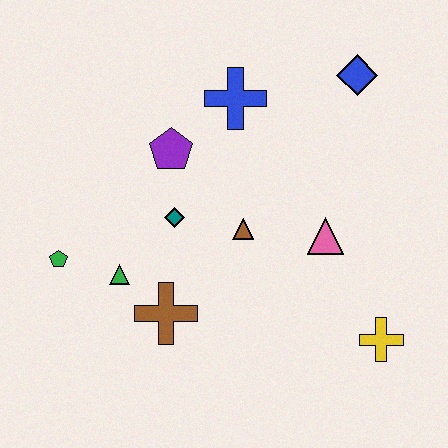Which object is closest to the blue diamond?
The blue cross is closest to the blue diamond.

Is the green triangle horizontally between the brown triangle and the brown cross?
No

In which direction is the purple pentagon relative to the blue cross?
The purple pentagon is to the left of the blue cross.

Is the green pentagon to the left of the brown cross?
Yes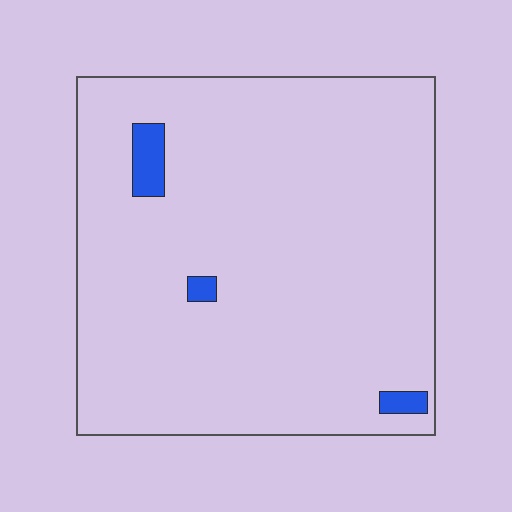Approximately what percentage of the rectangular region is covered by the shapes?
Approximately 5%.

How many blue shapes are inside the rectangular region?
3.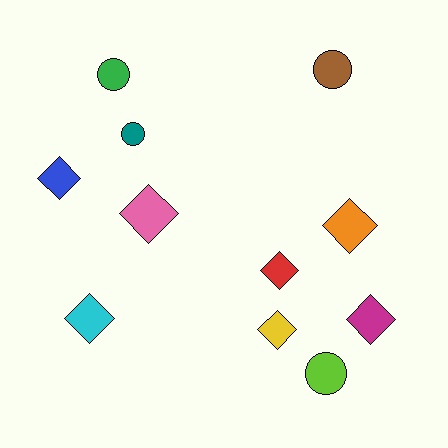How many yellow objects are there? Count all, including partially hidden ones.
There is 1 yellow object.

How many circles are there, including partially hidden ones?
There are 4 circles.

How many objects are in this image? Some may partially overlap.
There are 11 objects.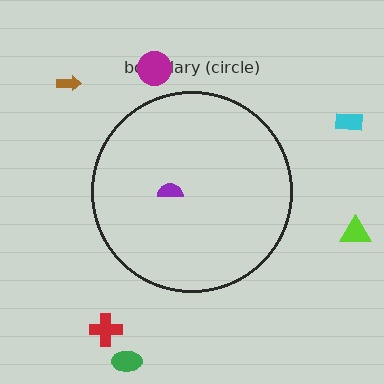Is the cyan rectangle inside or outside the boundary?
Outside.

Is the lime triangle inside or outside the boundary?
Outside.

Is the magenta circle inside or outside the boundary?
Outside.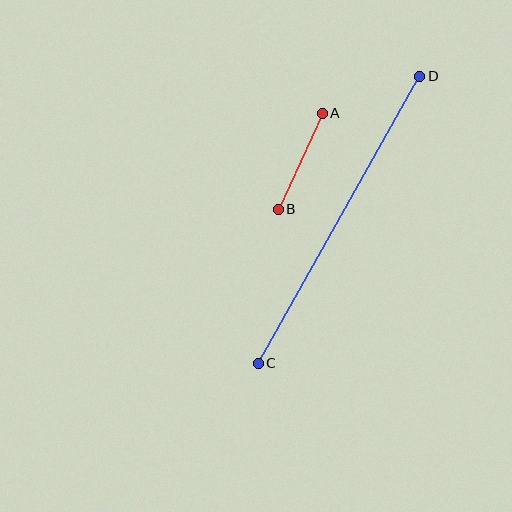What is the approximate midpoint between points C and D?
The midpoint is at approximately (339, 220) pixels.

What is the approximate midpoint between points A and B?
The midpoint is at approximately (300, 161) pixels.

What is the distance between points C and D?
The distance is approximately 329 pixels.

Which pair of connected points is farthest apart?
Points C and D are farthest apart.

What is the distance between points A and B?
The distance is approximately 106 pixels.